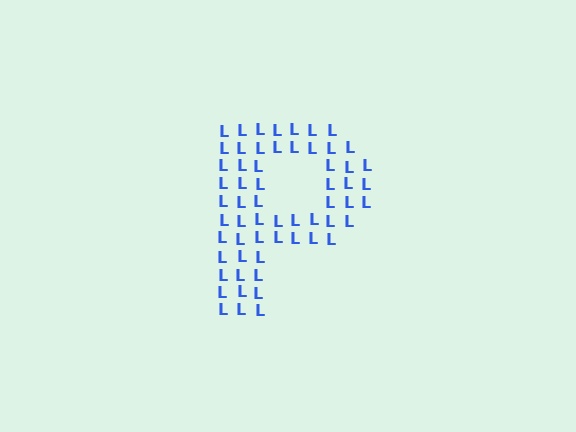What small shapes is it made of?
It is made of small letter L's.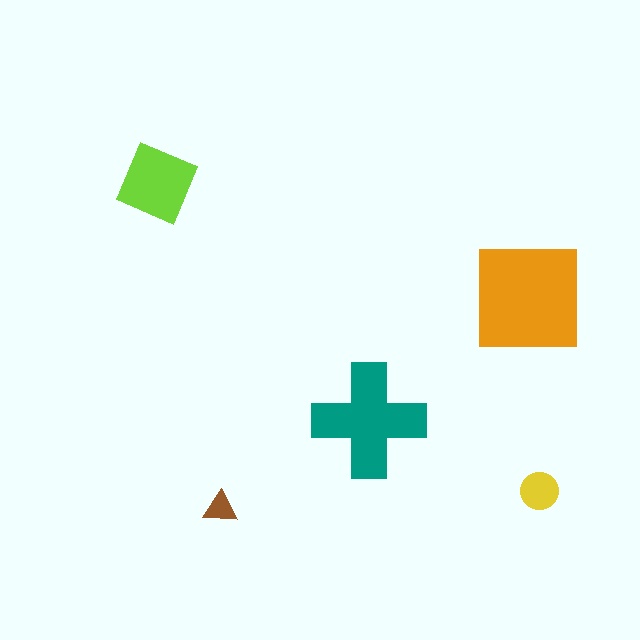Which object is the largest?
The orange square.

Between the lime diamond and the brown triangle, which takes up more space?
The lime diamond.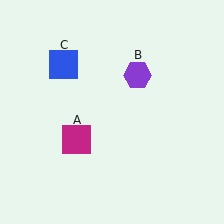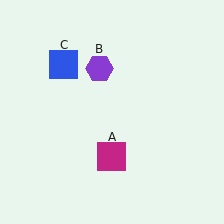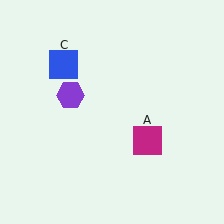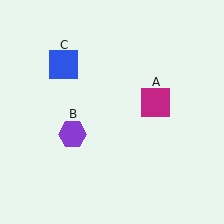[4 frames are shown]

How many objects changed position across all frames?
2 objects changed position: magenta square (object A), purple hexagon (object B).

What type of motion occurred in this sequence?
The magenta square (object A), purple hexagon (object B) rotated counterclockwise around the center of the scene.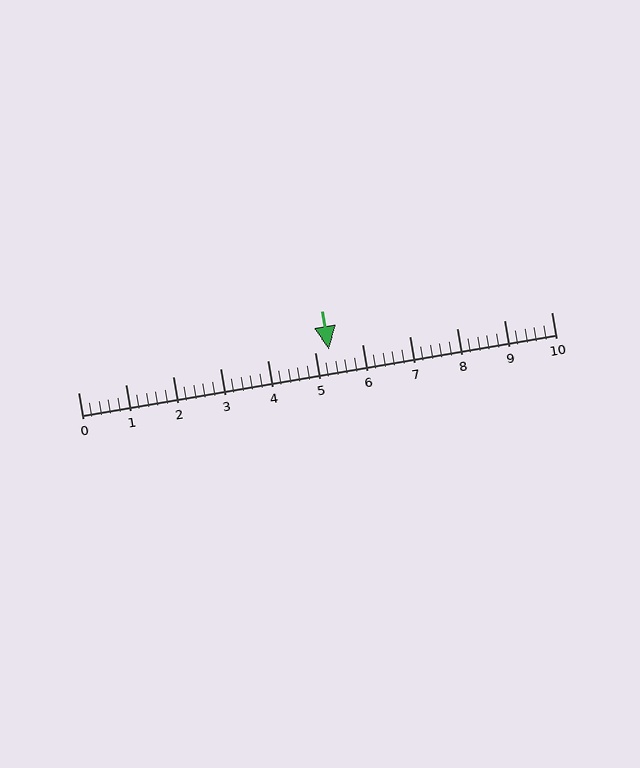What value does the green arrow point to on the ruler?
The green arrow points to approximately 5.3.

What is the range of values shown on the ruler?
The ruler shows values from 0 to 10.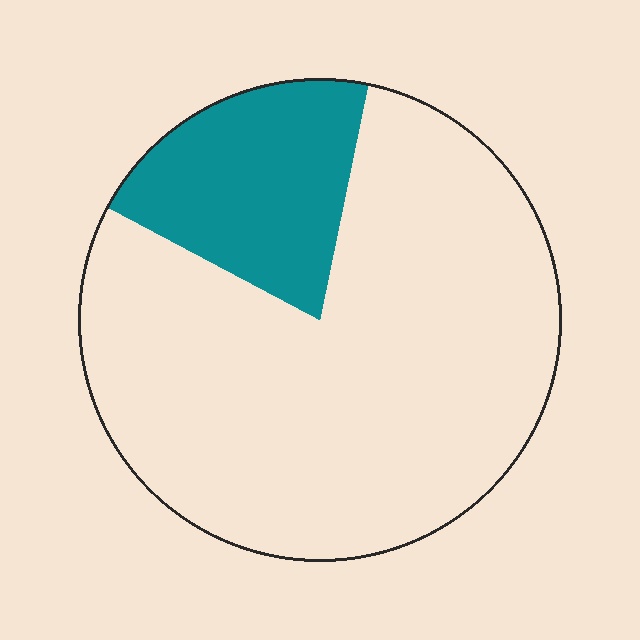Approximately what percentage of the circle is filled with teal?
Approximately 20%.